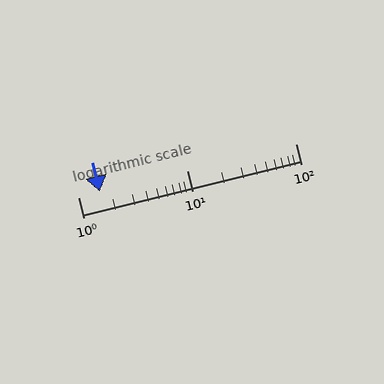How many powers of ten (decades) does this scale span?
The scale spans 2 decades, from 1 to 100.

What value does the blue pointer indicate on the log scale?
The pointer indicates approximately 1.6.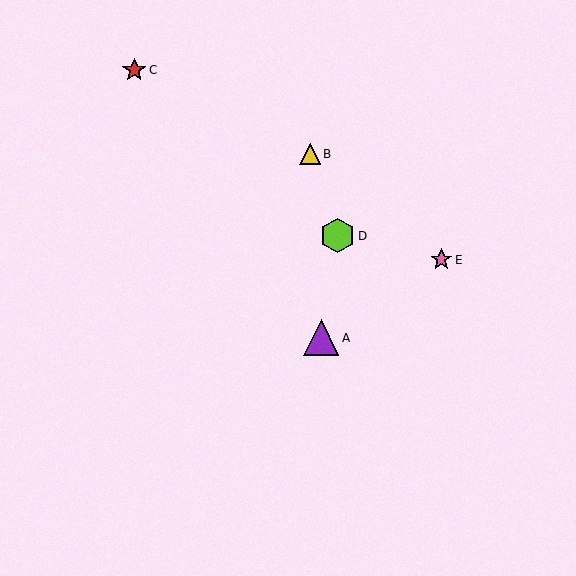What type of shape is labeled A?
Shape A is a purple triangle.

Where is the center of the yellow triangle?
The center of the yellow triangle is at (310, 154).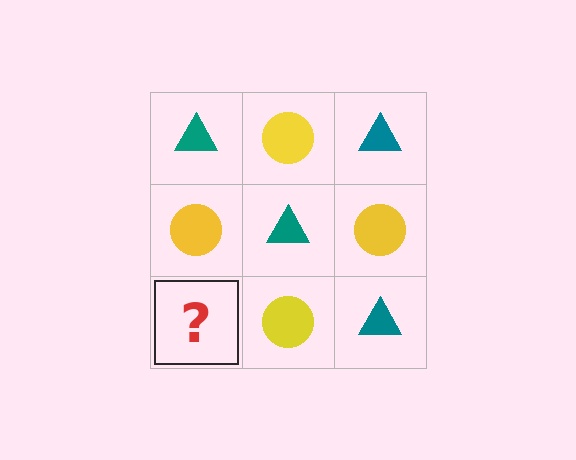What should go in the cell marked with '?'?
The missing cell should contain a teal triangle.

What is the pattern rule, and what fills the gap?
The rule is that it alternates teal triangle and yellow circle in a checkerboard pattern. The gap should be filled with a teal triangle.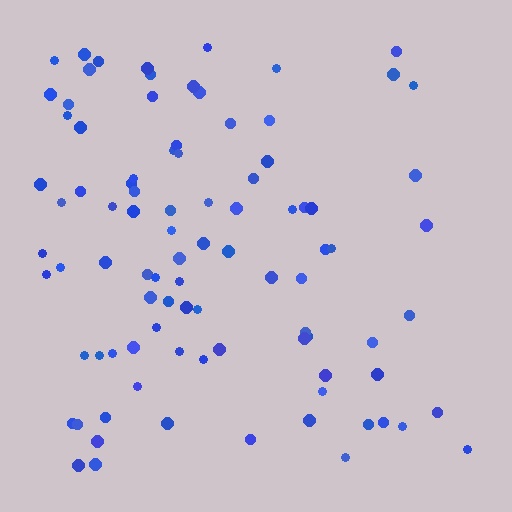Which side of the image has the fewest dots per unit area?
The right.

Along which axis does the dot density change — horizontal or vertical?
Horizontal.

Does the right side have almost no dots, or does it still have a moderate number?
Still a moderate number, just noticeably fewer than the left.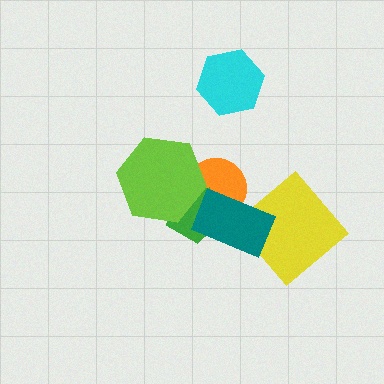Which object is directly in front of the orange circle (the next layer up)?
The green pentagon is directly in front of the orange circle.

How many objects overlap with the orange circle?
3 objects overlap with the orange circle.